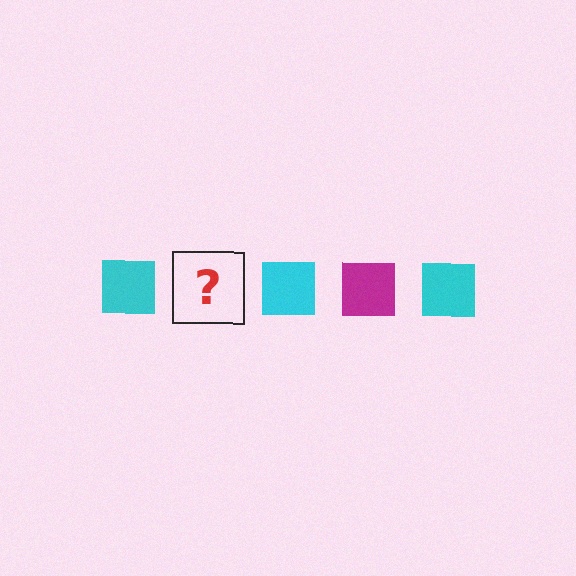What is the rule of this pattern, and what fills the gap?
The rule is that the pattern cycles through cyan, magenta squares. The gap should be filled with a magenta square.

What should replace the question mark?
The question mark should be replaced with a magenta square.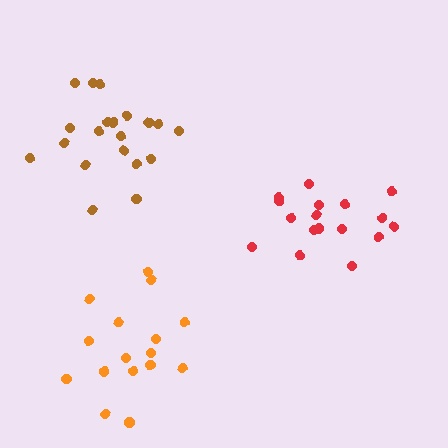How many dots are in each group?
Group 1: 20 dots, Group 2: 17 dots, Group 3: 16 dots (53 total).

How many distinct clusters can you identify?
There are 3 distinct clusters.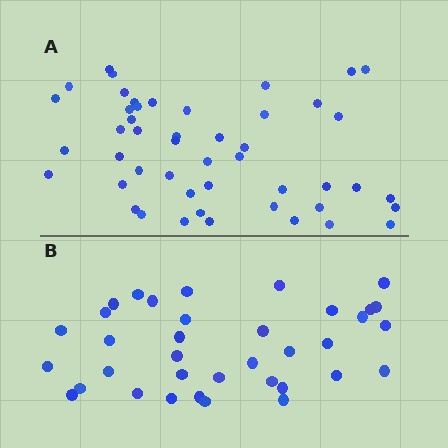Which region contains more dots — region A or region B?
Region A (the top region) has more dots.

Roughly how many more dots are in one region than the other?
Region A has roughly 12 or so more dots than region B.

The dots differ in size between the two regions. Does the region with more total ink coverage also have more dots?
No. Region B has more total ink coverage because its dots are larger, but region A actually contains more individual dots. Total area can be misleading — the number of items is what matters here.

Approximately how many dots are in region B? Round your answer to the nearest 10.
About 40 dots. (The exact count is 36, which rounds to 40.)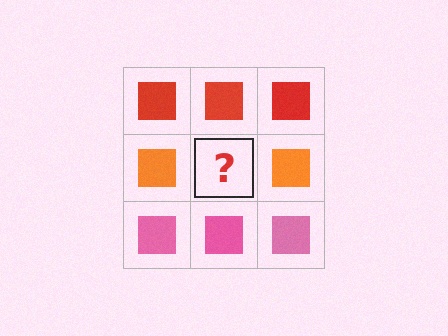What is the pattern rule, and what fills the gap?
The rule is that each row has a consistent color. The gap should be filled with an orange square.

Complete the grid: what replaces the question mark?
The question mark should be replaced with an orange square.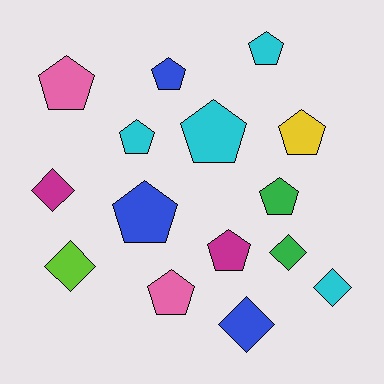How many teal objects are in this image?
There are no teal objects.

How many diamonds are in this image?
There are 5 diamonds.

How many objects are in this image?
There are 15 objects.